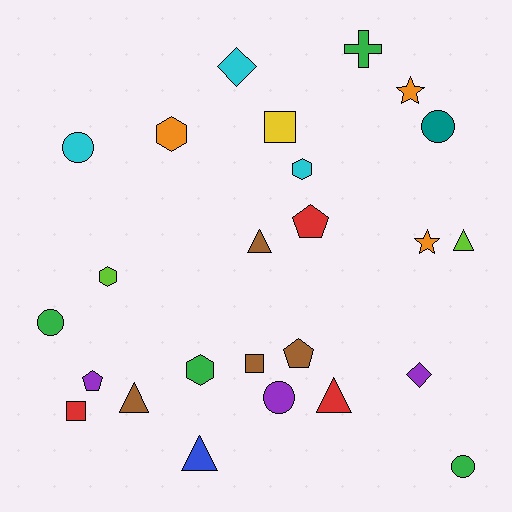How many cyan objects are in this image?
There are 3 cyan objects.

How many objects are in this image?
There are 25 objects.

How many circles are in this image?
There are 5 circles.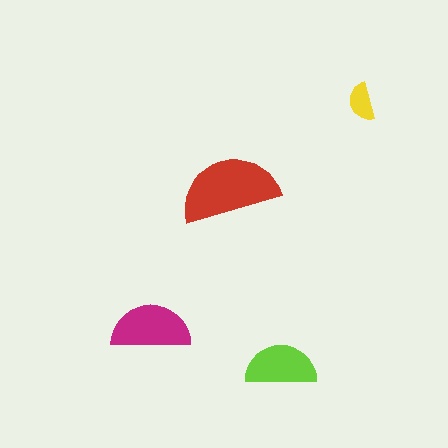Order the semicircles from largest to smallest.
the red one, the magenta one, the lime one, the yellow one.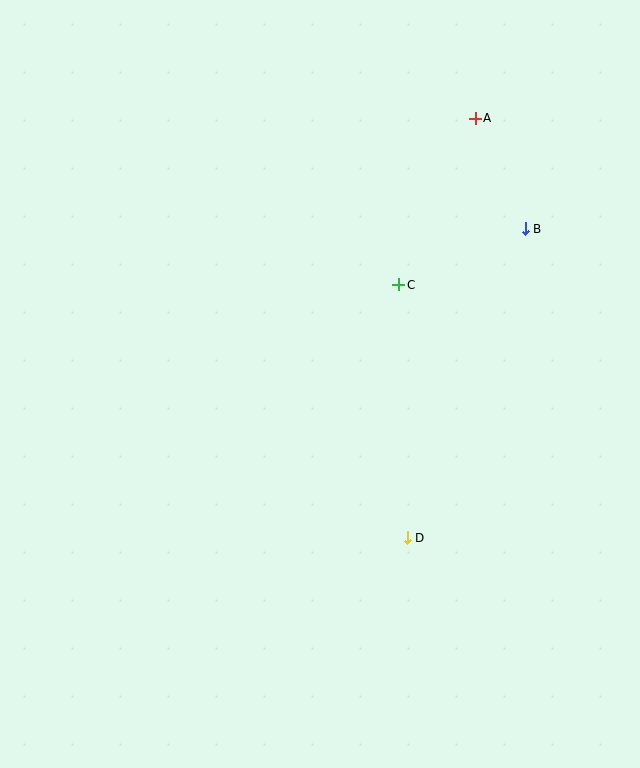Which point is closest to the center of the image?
Point C at (399, 285) is closest to the center.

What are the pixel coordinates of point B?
Point B is at (525, 229).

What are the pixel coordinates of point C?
Point C is at (399, 285).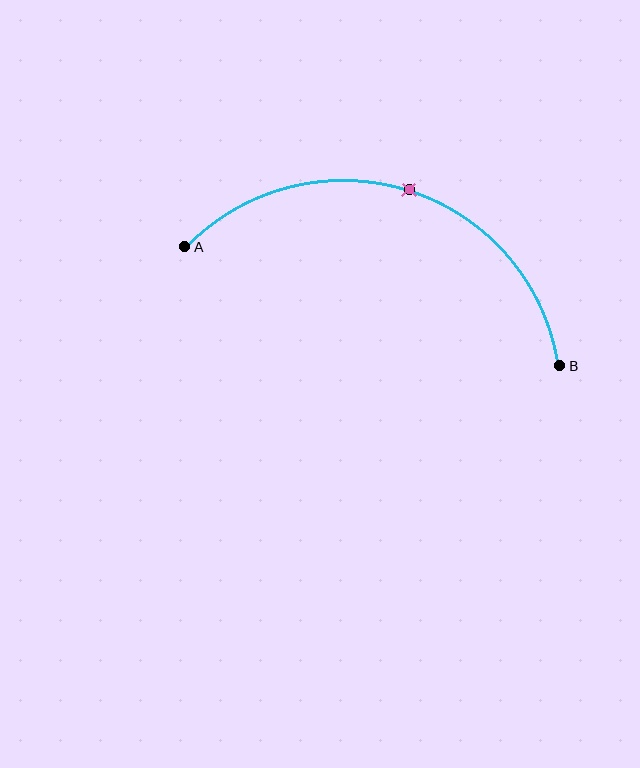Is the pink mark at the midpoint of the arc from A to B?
Yes. The pink mark lies on the arc at equal arc-length from both A and B — it is the arc midpoint.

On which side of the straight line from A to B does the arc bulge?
The arc bulges above the straight line connecting A and B.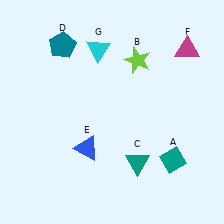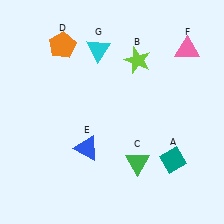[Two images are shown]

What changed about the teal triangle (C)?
In Image 1, C is teal. In Image 2, it changed to green.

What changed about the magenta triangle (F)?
In Image 1, F is magenta. In Image 2, it changed to pink.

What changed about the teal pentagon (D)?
In Image 1, D is teal. In Image 2, it changed to orange.